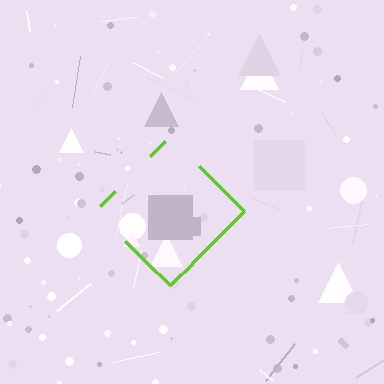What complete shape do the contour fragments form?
The contour fragments form a diamond.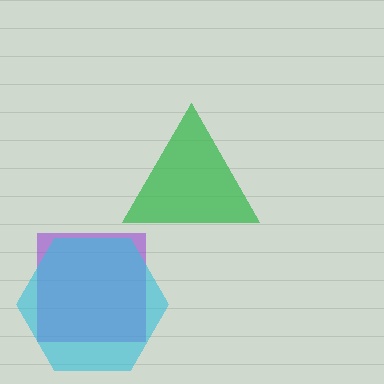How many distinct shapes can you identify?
There are 3 distinct shapes: a green triangle, a purple square, a cyan hexagon.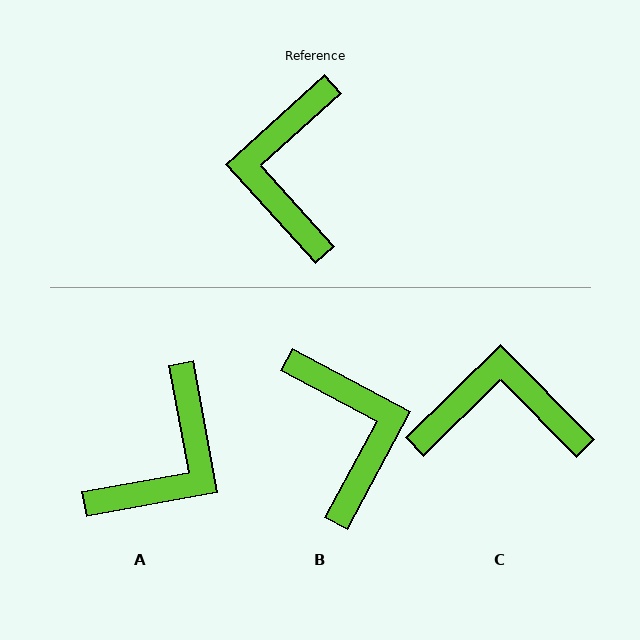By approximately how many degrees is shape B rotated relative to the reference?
Approximately 160 degrees clockwise.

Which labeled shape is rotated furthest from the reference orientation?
B, about 160 degrees away.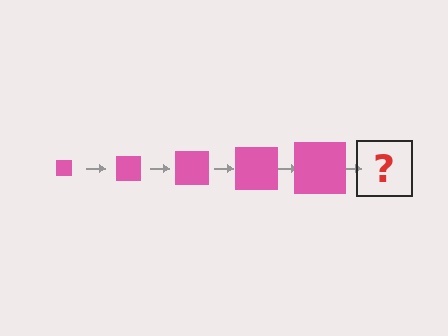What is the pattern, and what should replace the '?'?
The pattern is that the square gets progressively larger each step. The '?' should be a pink square, larger than the previous one.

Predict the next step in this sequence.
The next step is a pink square, larger than the previous one.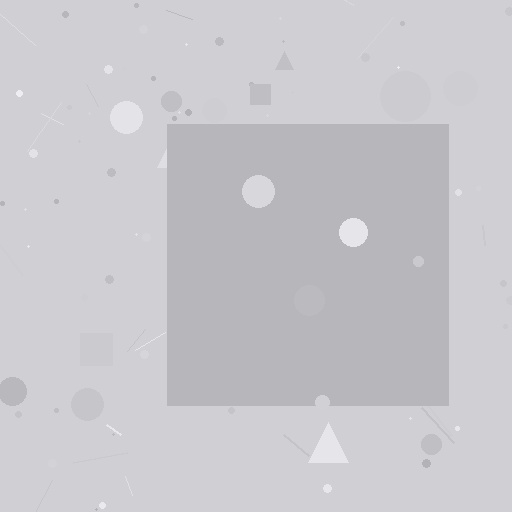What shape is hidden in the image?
A square is hidden in the image.